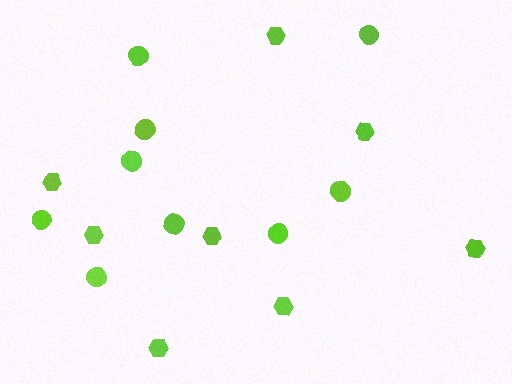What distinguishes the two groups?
There are 2 groups: one group of hexagons (8) and one group of circles (9).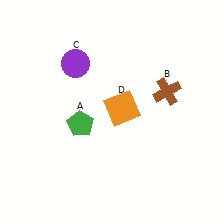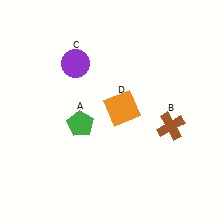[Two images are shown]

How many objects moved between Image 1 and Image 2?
1 object moved between the two images.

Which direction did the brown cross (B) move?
The brown cross (B) moved down.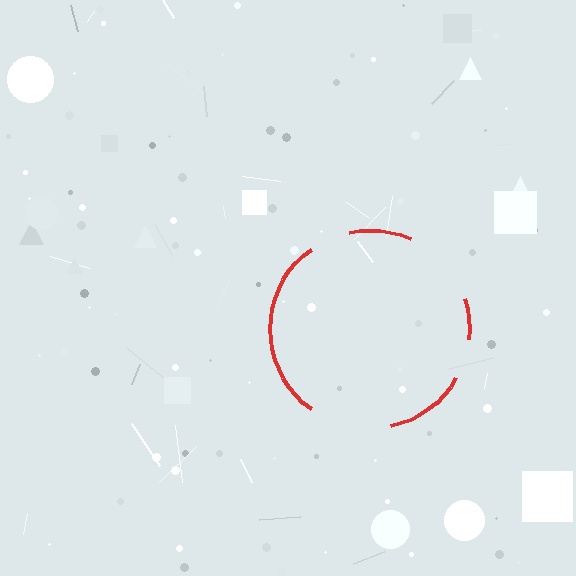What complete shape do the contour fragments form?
The contour fragments form a circle.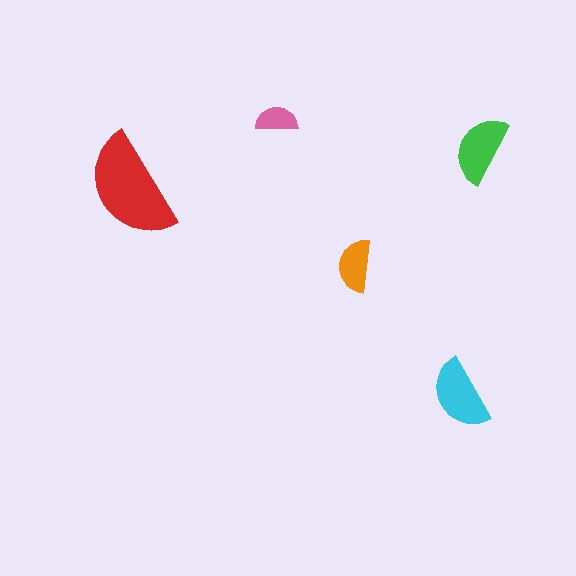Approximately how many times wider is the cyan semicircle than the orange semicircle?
About 1.5 times wider.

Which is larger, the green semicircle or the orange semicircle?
The green one.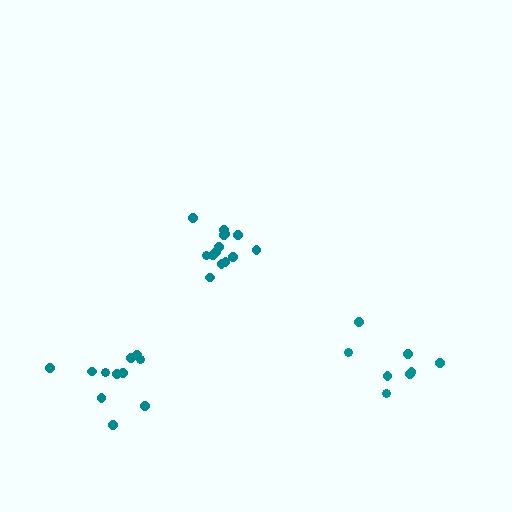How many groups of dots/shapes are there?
There are 3 groups.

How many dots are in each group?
Group 1: 8 dots, Group 2: 11 dots, Group 3: 14 dots (33 total).